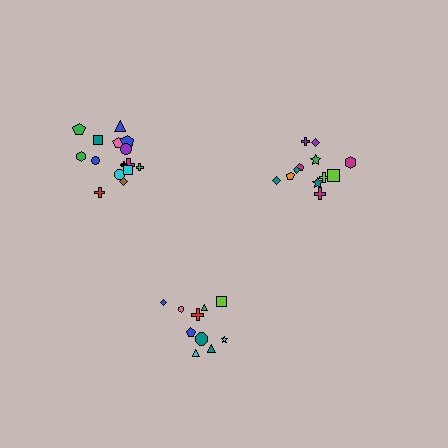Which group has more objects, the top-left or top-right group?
The top-left group.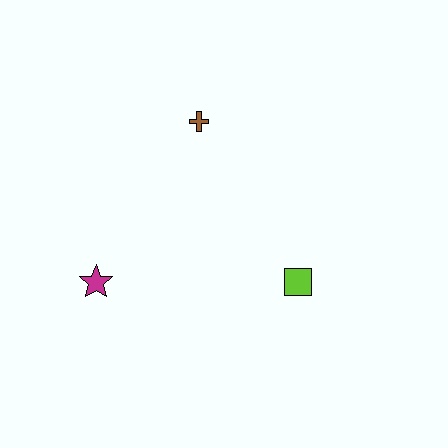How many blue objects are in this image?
There are no blue objects.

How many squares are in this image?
There is 1 square.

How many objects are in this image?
There are 3 objects.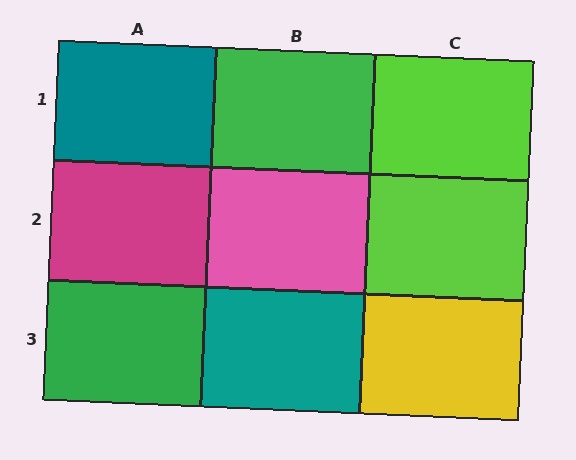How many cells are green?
2 cells are green.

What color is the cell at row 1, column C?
Lime.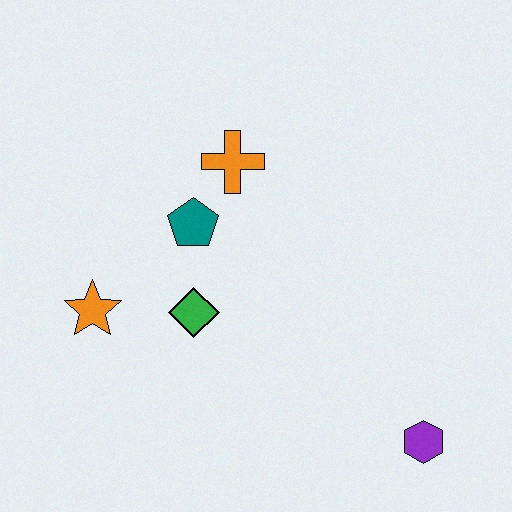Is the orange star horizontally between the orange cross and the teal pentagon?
No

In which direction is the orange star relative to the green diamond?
The orange star is to the left of the green diamond.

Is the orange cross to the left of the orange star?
No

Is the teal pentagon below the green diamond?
No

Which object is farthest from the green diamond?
The purple hexagon is farthest from the green diamond.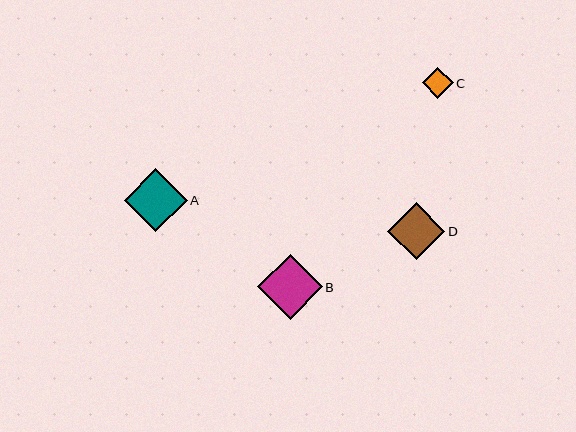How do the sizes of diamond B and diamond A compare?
Diamond B and diamond A are approximately the same size.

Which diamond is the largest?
Diamond B is the largest with a size of approximately 65 pixels.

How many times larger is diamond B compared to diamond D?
Diamond B is approximately 1.1 times the size of diamond D.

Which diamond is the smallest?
Diamond C is the smallest with a size of approximately 30 pixels.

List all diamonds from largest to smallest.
From largest to smallest: B, A, D, C.